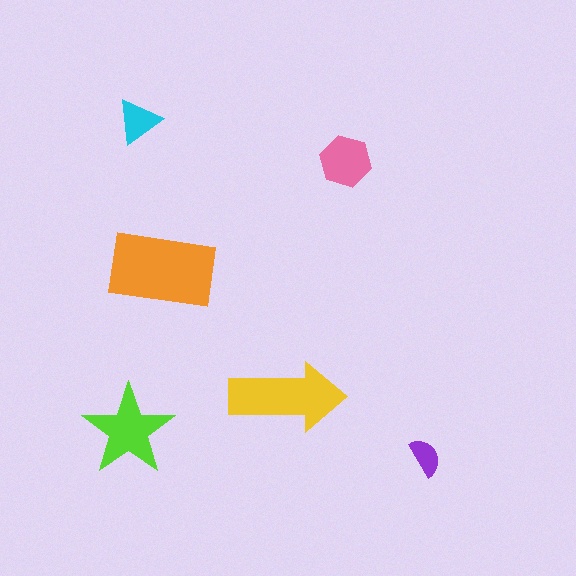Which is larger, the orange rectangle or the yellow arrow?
The orange rectangle.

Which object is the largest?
The orange rectangle.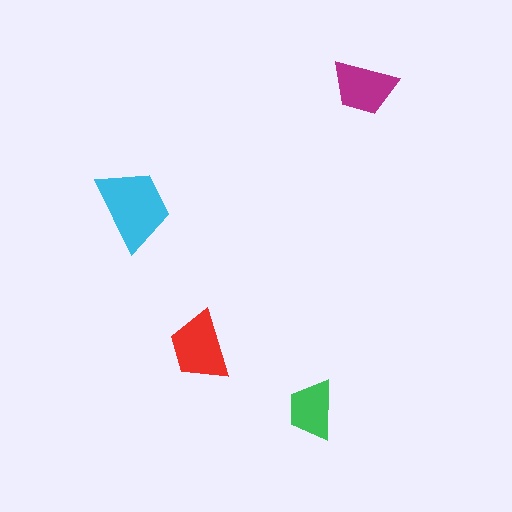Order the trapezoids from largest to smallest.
the cyan one, the red one, the magenta one, the green one.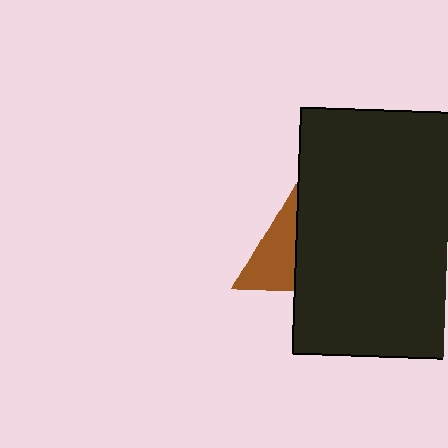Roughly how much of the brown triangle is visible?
A small part of it is visible (roughly 41%).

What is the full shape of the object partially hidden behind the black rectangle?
The partially hidden object is a brown triangle.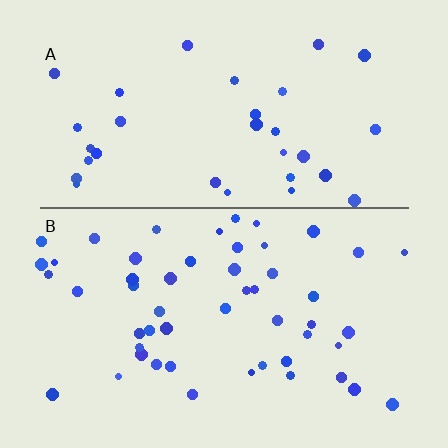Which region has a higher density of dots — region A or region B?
B (the bottom).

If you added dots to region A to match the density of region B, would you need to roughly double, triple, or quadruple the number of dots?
Approximately double.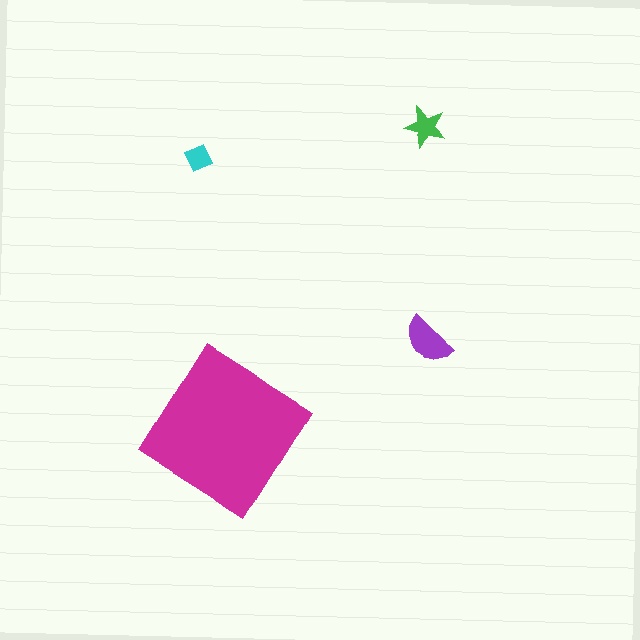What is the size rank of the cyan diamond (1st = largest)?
4th.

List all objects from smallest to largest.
The cyan diamond, the green star, the purple semicircle, the magenta diamond.